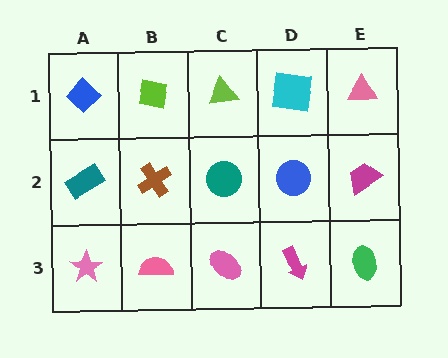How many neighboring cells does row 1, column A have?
2.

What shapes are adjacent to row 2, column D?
A cyan square (row 1, column D), a magenta arrow (row 3, column D), a teal circle (row 2, column C), a magenta trapezoid (row 2, column E).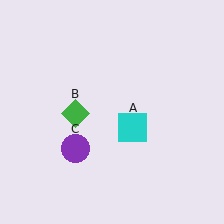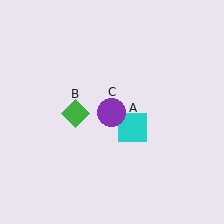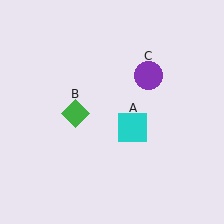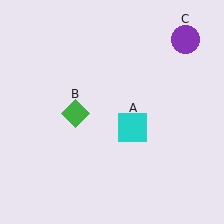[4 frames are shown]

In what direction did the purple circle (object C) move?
The purple circle (object C) moved up and to the right.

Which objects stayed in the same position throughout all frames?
Cyan square (object A) and green diamond (object B) remained stationary.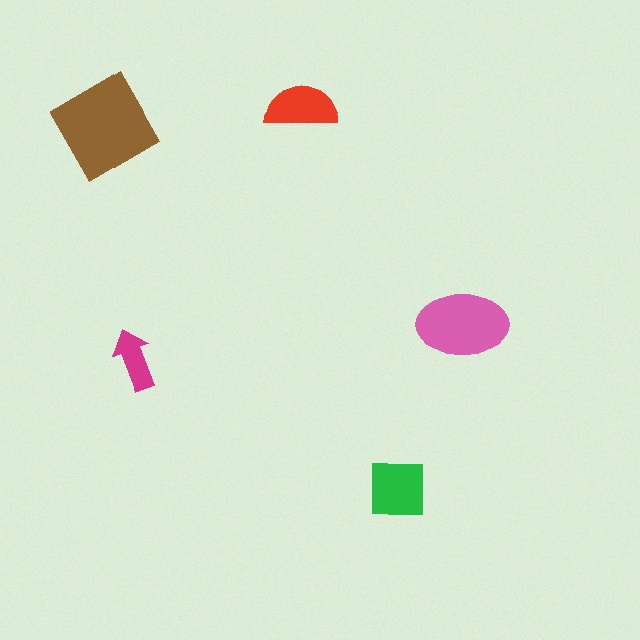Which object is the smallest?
The magenta arrow.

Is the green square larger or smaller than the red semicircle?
Larger.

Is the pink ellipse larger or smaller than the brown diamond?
Smaller.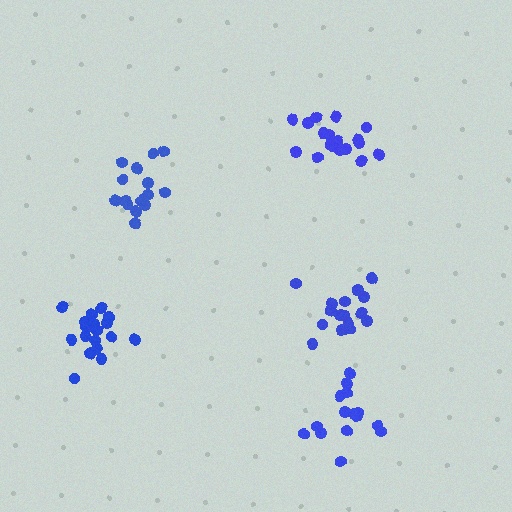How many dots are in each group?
Group 1: 15 dots, Group 2: 20 dots, Group 3: 16 dots, Group 4: 17 dots, Group 5: 19 dots (87 total).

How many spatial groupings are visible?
There are 5 spatial groupings.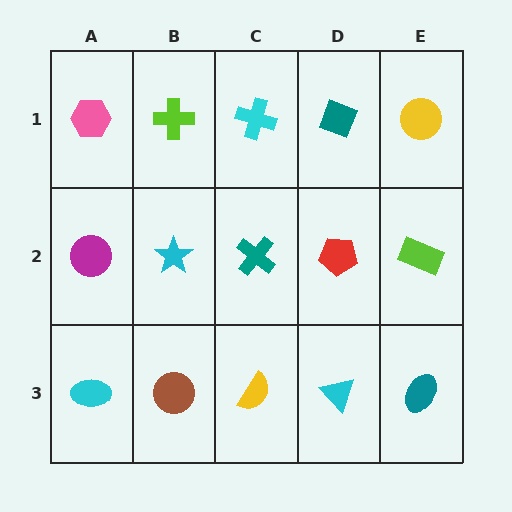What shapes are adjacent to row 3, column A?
A magenta circle (row 2, column A), a brown circle (row 3, column B).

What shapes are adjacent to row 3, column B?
A cyan star (row 2, column B), a cyan ellipse (row 3, column A), a yellow semicircle (row 3, column C).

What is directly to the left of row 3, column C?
A brown circle.